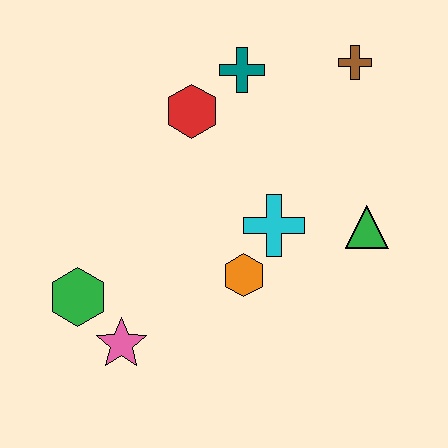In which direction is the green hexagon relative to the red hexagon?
The green hexagon is below the red hexagon.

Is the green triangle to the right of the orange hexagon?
Yes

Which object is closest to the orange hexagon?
The cyan cross is closest to the orange hexagon.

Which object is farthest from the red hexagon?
The pink star is farthest from the red hexagon.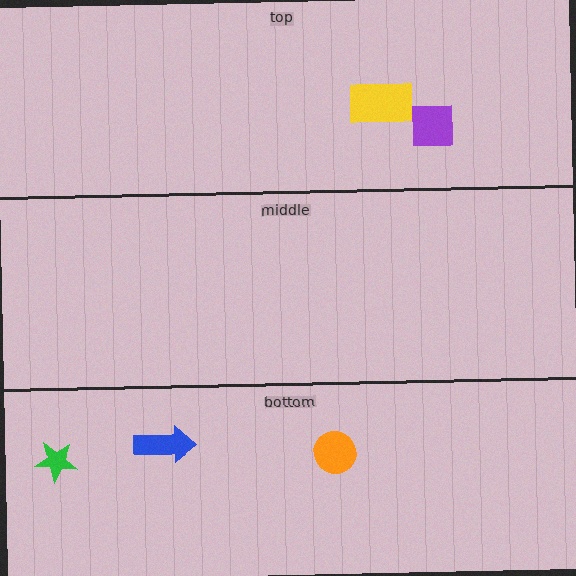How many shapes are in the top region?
2.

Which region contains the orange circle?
The bottom region.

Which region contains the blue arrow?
The bottom region.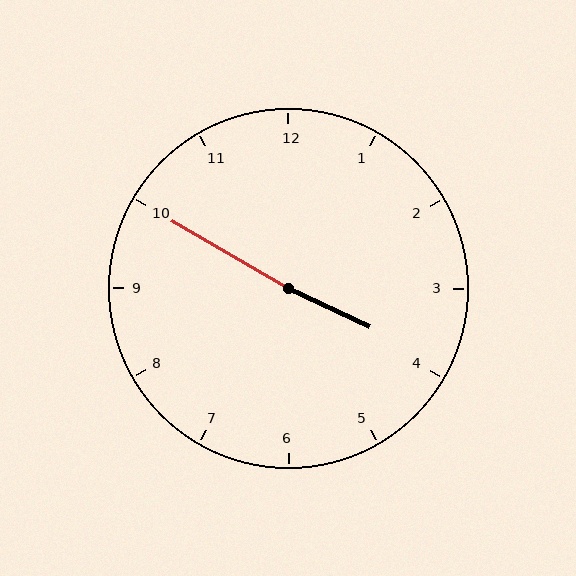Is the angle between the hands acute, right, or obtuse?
It is obtuse.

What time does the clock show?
3:50.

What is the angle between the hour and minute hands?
Approximately 175 degrees.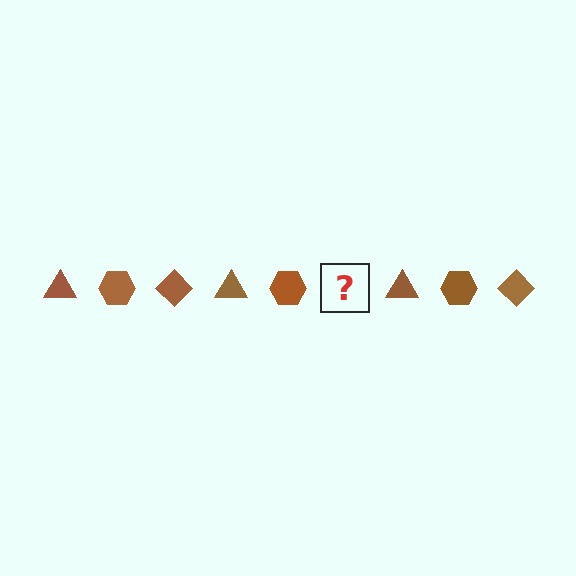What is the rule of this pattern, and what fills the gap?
The rule is that the pattern cycles through triangle, hexagon, diamond shapes in brown. The gap should be filled with a brown diamond.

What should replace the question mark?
The question mark should be replaced with a brown diamond.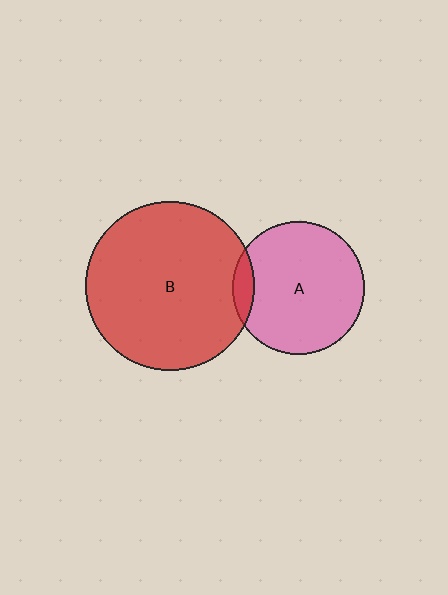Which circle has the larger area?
Circle B (red).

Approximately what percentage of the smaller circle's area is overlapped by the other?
Approximately 10%.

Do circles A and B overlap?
Yes.